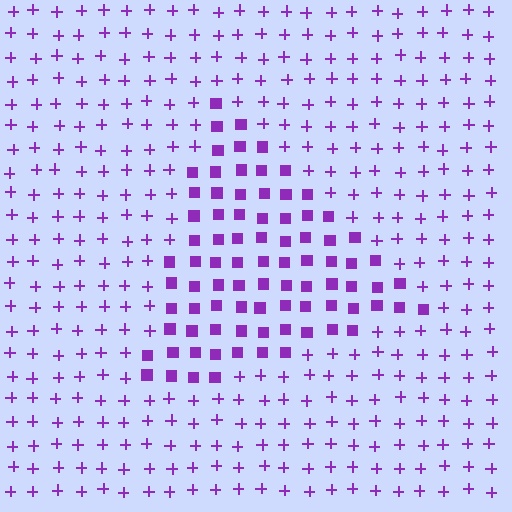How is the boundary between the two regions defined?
The boundary is defined by a change in element shape: squares inside vs. plus signs outside. All elements share the same color and spacing.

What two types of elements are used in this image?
The image uses squares inside the triangle region and plus signs outside it.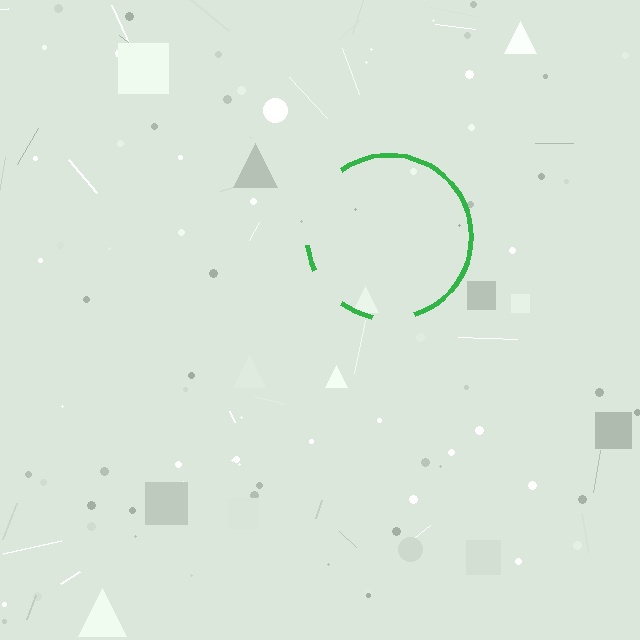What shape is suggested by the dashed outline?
The dashed outline suggests a circle.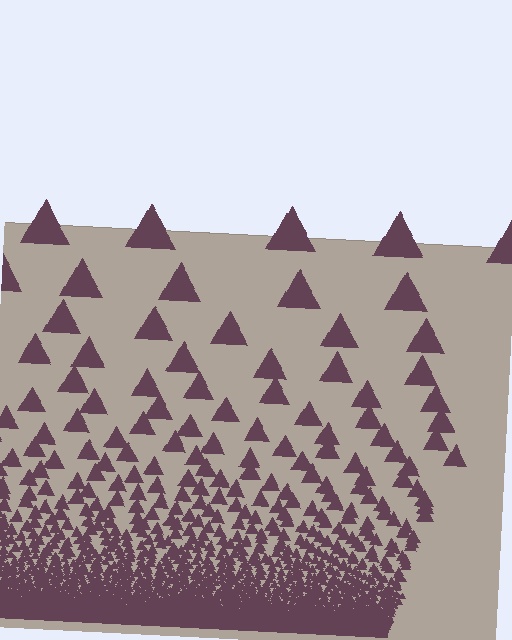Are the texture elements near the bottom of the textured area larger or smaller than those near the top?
Smaller. The gradient is inverted — elements near the bottom are smaller and denser.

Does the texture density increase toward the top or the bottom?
Density increases toward the bottom.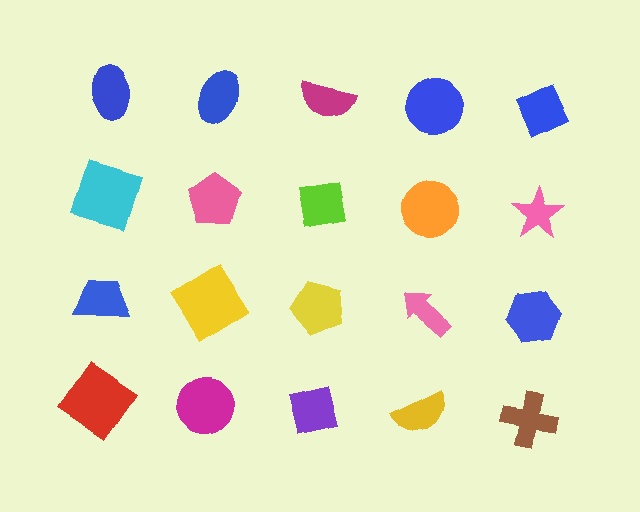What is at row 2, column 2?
A pink pentagon.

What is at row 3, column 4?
A pink arrow.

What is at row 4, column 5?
A brown cross.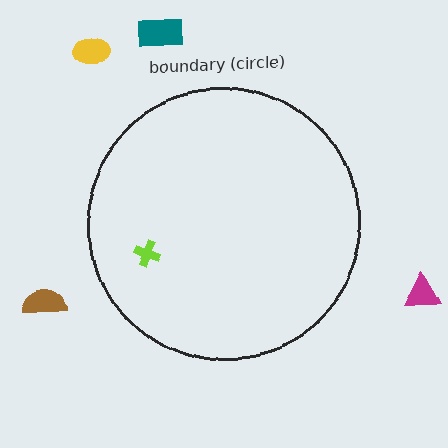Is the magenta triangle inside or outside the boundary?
Outside.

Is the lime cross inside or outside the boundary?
Inside.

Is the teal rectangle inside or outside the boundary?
Outside.